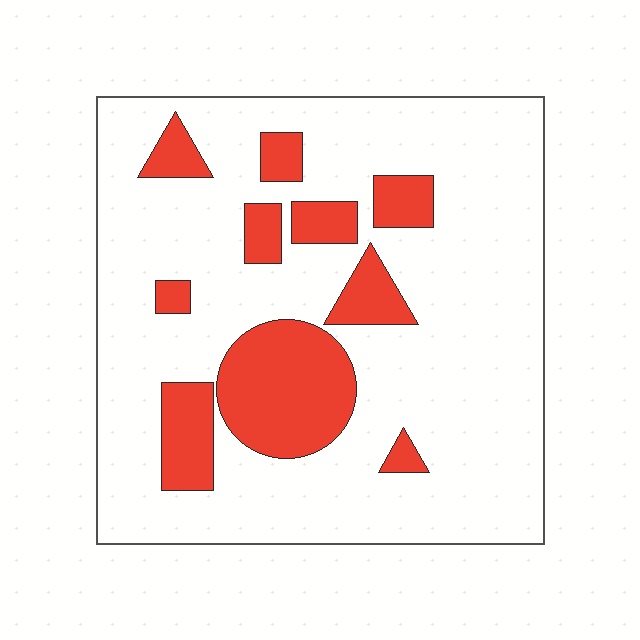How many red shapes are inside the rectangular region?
10.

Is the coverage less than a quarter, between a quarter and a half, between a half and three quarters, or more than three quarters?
Less than a quarter.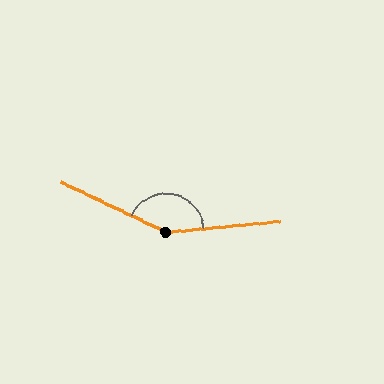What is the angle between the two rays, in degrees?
Approximately 149 degrees.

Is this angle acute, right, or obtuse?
It is obtuse.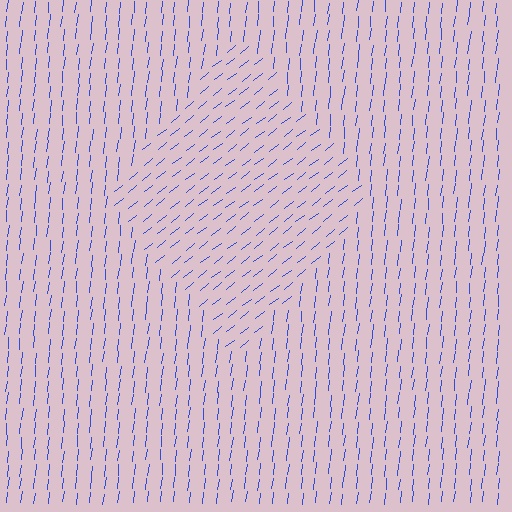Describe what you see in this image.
The image is filled with small blue line segments. A diamond region in the image has lines oriented differently from the surrounding lines, creating a visible texture boundary.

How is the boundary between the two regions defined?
The boundary is defined purely by a change in line orientation (approximately 45 degrees difference). All lines are the same color and thickness.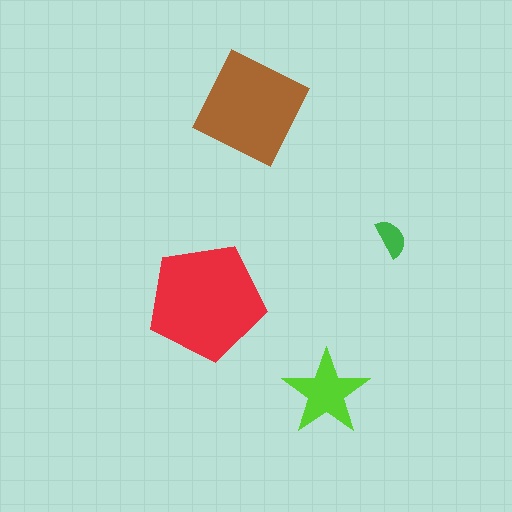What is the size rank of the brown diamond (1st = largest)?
2nd.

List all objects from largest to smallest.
The red pentagon, the brown diamond, the lime star, the green semicircle.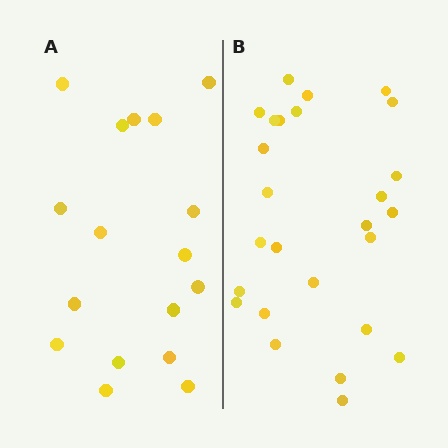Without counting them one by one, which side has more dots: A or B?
Region B (the right region) has more dots.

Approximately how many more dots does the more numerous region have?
Region B has roughly 8 or so more dots than region A.